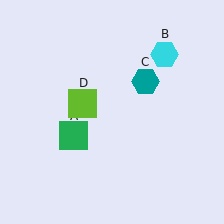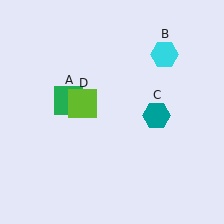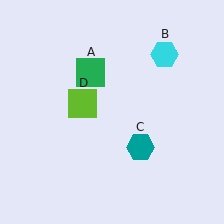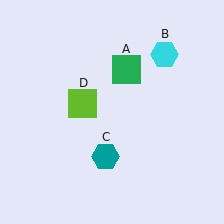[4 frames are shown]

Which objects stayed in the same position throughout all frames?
Cyan hexagon (object B) and lime square (object D) remained stationary.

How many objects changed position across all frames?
2 objects changed position: green square (object A), teal hexagon (object C).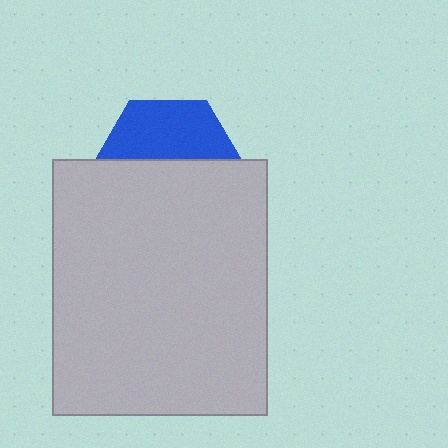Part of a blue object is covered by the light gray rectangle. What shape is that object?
It is a hexagon.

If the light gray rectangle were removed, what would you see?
You would see the complete blue hexagon.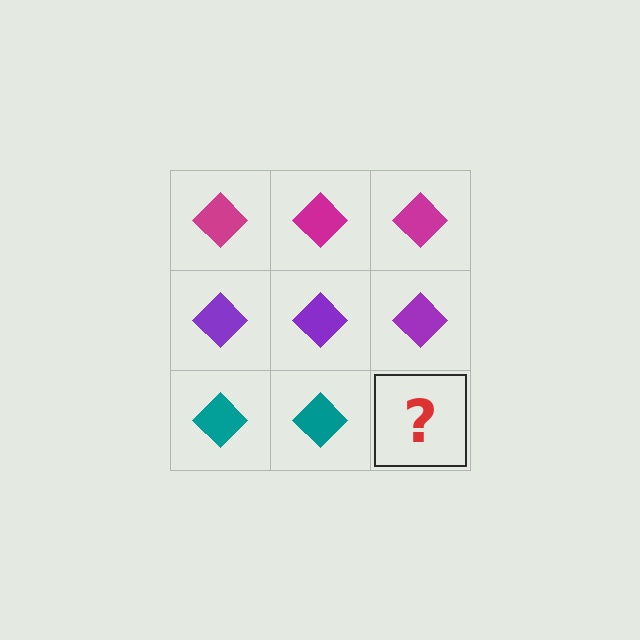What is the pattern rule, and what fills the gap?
The rule is that each row has a consistent color. The gap should be filled with a teal diamond.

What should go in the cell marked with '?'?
The missing cell should contain a teal diamond.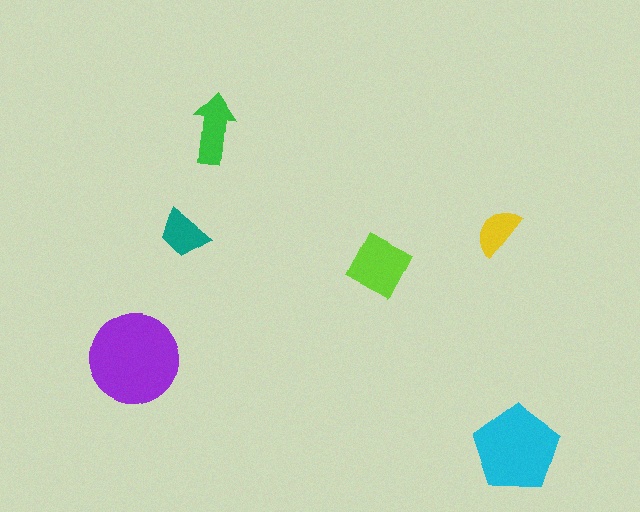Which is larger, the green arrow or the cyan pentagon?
The cyan pentagon.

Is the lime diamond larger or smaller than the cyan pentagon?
Smaller.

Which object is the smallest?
The yellow semicircle.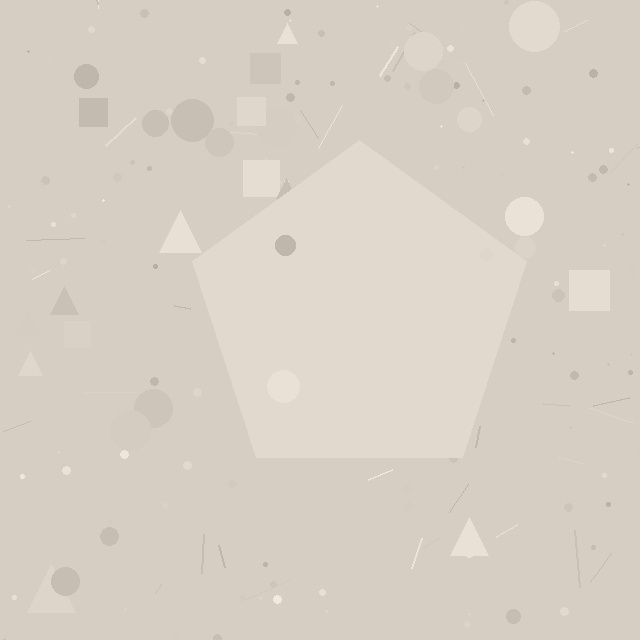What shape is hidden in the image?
A pentagon is hidden in the image.